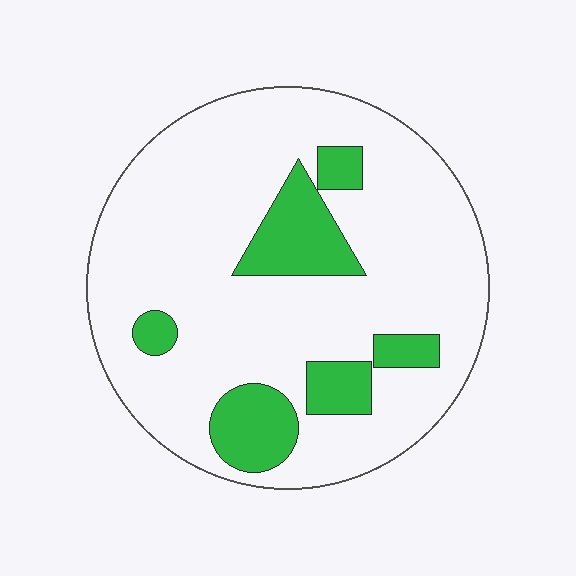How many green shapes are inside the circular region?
6.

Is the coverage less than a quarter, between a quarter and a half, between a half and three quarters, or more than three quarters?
Less than a quarter.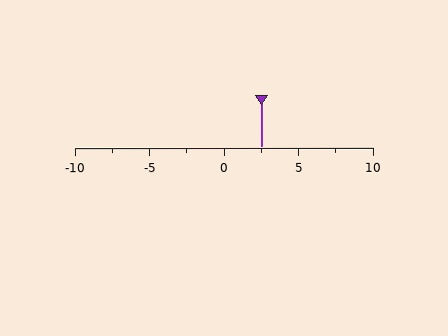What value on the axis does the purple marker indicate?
The marker indicates approximately 2.5.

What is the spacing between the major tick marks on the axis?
The major ticks are spaced 5 apart.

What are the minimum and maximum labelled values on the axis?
The axis runs from -10 to 10.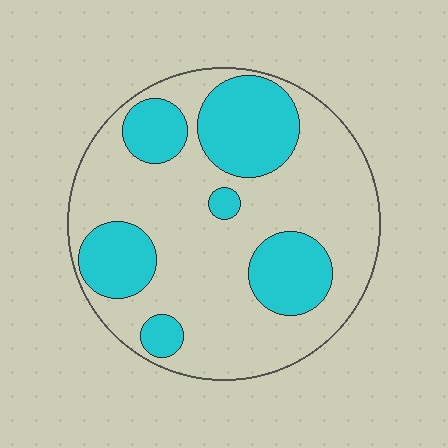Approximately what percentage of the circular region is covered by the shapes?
Approximately 30%.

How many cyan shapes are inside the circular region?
6.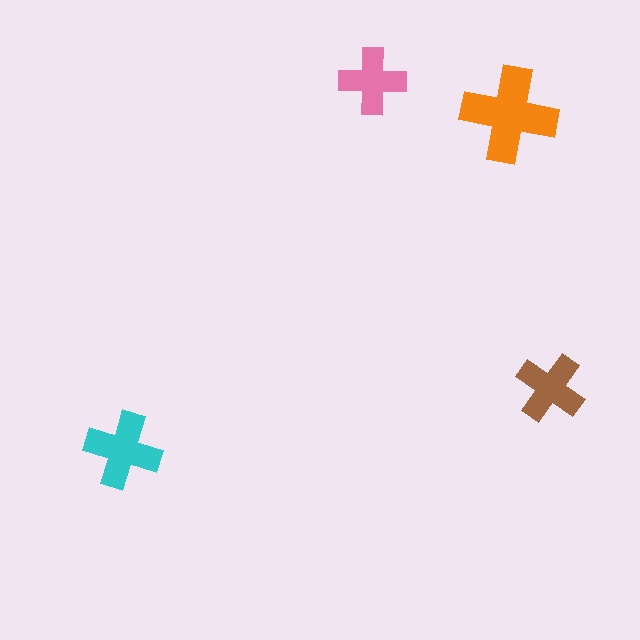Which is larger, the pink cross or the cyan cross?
The cyan one.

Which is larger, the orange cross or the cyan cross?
The orange one.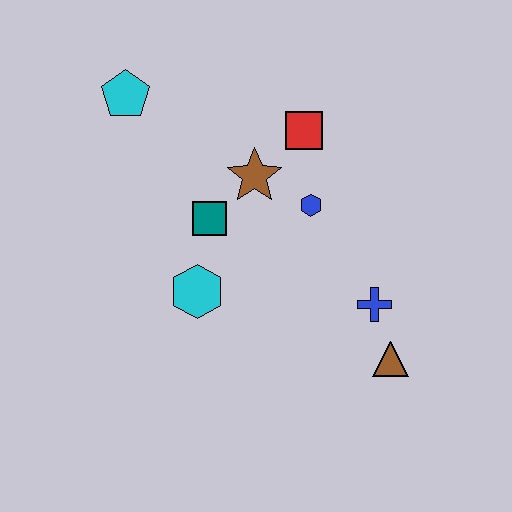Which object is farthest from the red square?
The brown triangle is farthest from the red square.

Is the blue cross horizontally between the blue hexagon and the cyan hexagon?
No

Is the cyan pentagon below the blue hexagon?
No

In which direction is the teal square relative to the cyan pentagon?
The teal square is below the cyan pentagon.